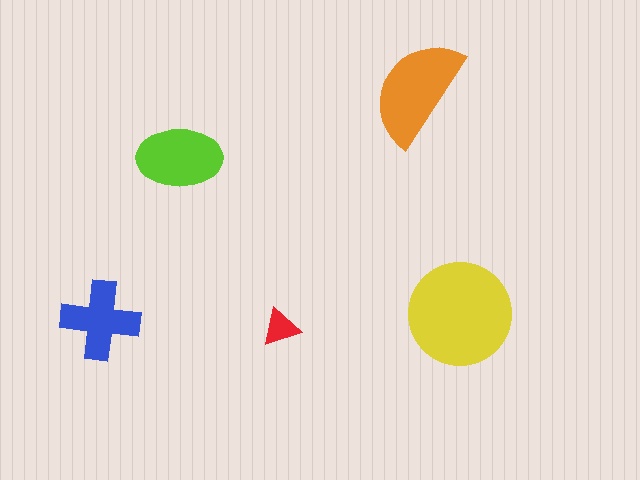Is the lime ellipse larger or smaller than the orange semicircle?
Smaller.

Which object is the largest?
The yellow circle.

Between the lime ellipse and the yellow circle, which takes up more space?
The yellow circle.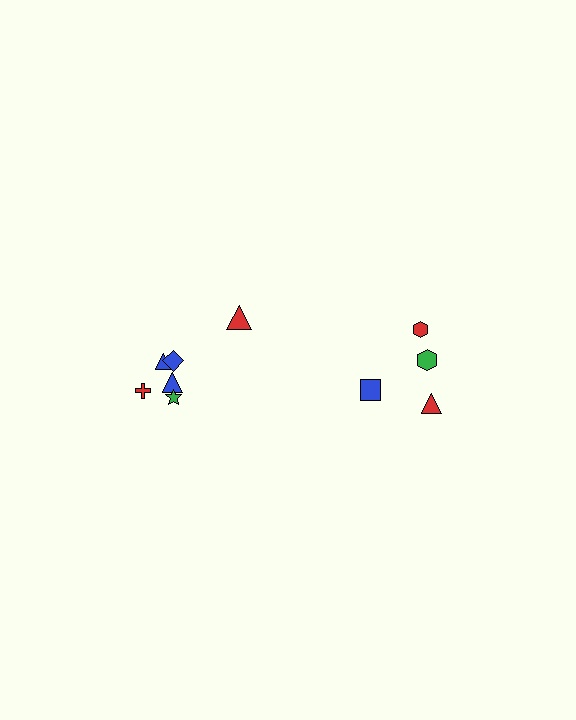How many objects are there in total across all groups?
There are 10 objects.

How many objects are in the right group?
There are 4 objects.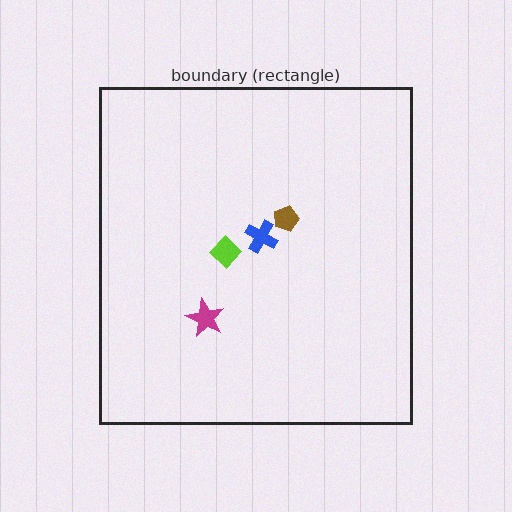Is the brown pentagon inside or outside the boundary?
Inside.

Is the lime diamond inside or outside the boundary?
Inside.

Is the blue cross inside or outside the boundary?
Inside.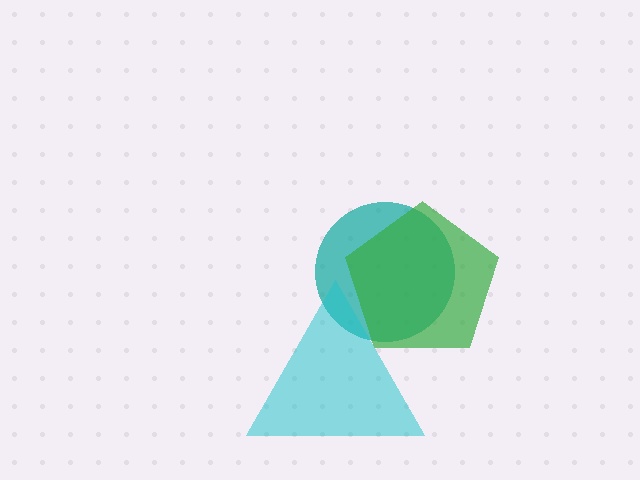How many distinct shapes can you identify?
There are 3 distinct shapes: a teal circle, a cyan triangle, a green pentagon.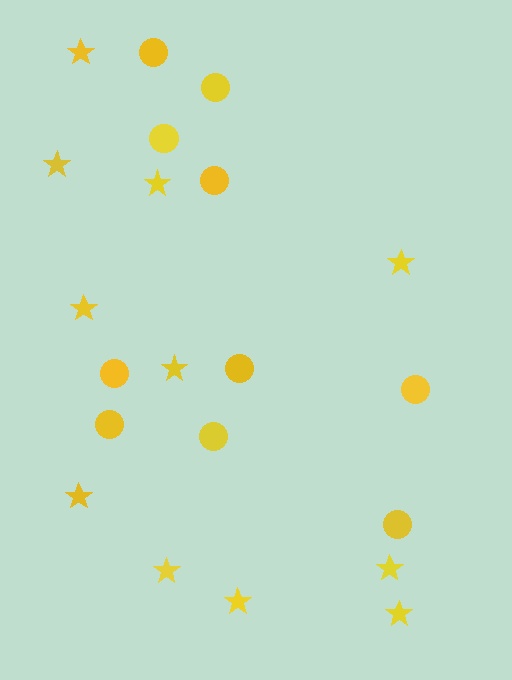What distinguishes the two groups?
There are 2 groups: one group of stars (11) and one group of circles (10).